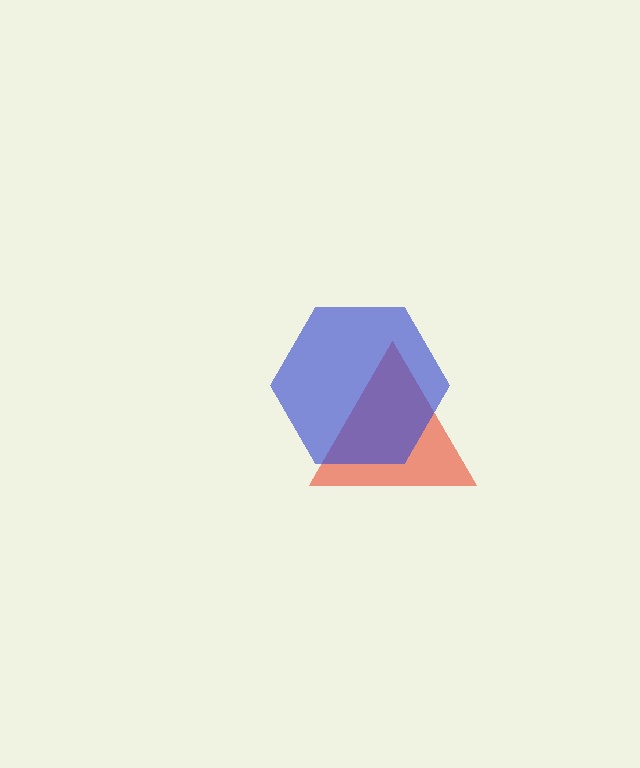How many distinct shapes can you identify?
There are 2 distinct shapes: a red triangle, a blue hexagon.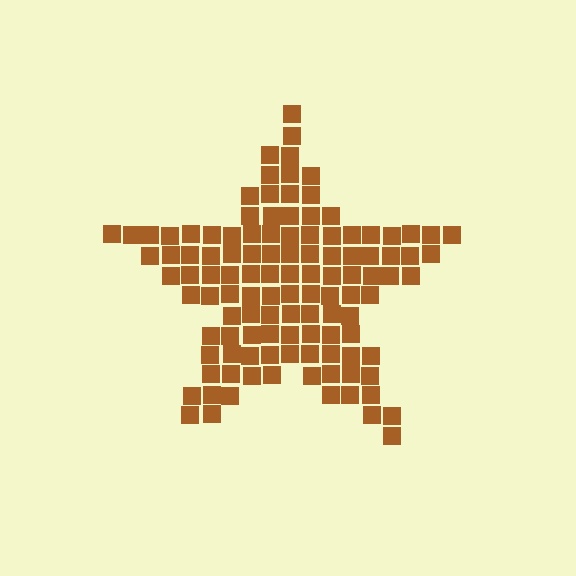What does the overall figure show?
The overall figure shows a star.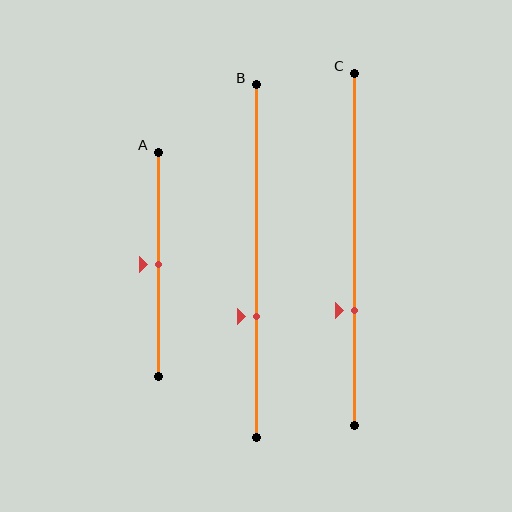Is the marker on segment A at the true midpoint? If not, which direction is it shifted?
Yes, the marker on segment A is at the true midpoint.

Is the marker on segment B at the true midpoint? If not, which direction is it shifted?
No, the marker on segment B is shifted downward by about 16% of the segment length.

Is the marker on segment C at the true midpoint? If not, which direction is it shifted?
No, the marker on segment C is shifted downward by about 17% of the segment length.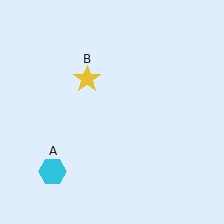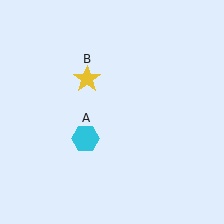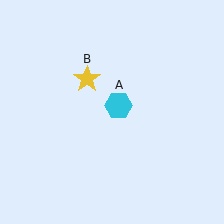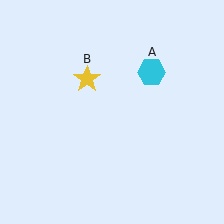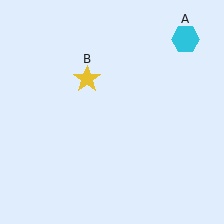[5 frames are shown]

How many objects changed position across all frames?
1 object changed position: cyan hexagon (object A).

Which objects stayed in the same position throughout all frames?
Yellow star (object B) remained stationary.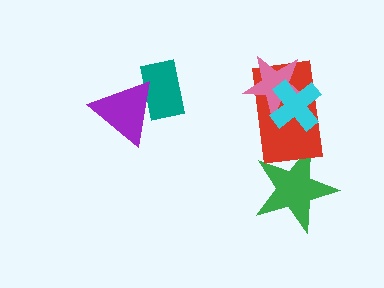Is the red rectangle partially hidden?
Yes, it is partially covered by another shape.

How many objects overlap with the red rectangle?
3 objects overlap with the red rectangle.